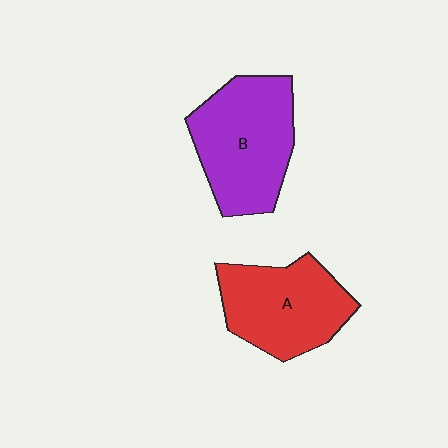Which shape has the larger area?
Shape B (purple).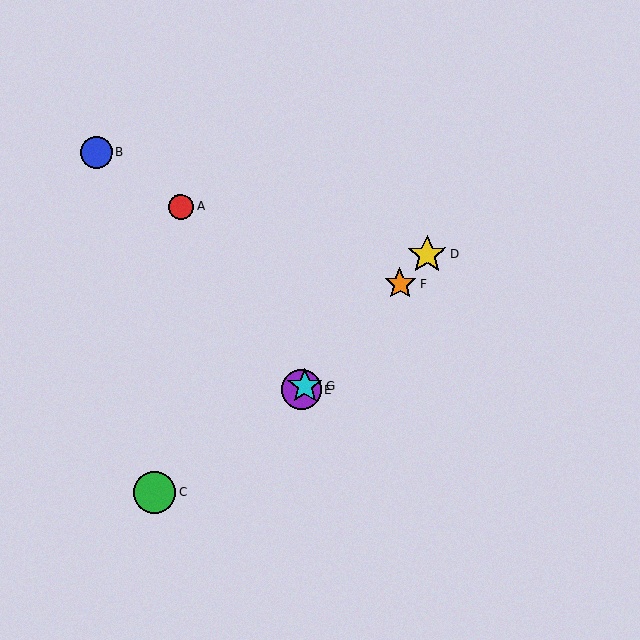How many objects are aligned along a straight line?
4 objects (D, E, F, G) are aligned along a straight line.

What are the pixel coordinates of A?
Object A is at (181, 206).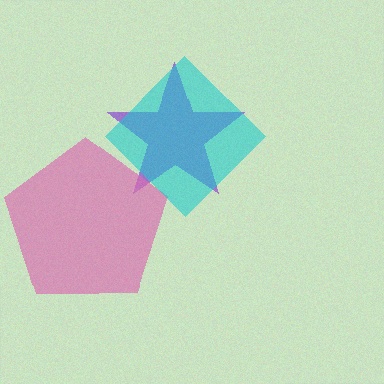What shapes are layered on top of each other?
The layered shapes are: a purple star, a pink pentagon, a cyan diamond.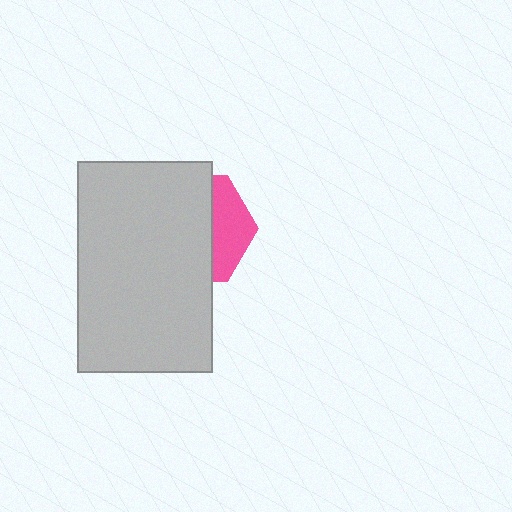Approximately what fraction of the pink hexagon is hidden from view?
Roughly 68% of the pink hexagon is hidden behind the light gray rectangle.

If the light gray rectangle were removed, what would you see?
You would see the complete pink hexagon.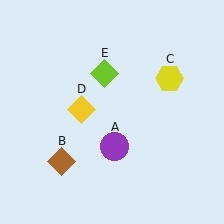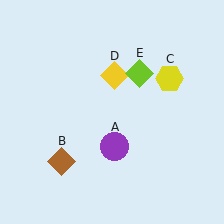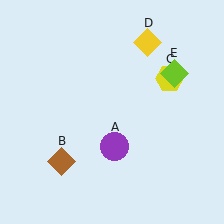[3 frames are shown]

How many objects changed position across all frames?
2 objects changed position: yellow diamond (object D), lime diamond (object E).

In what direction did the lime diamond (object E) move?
The lime diamond (object E) moved right.